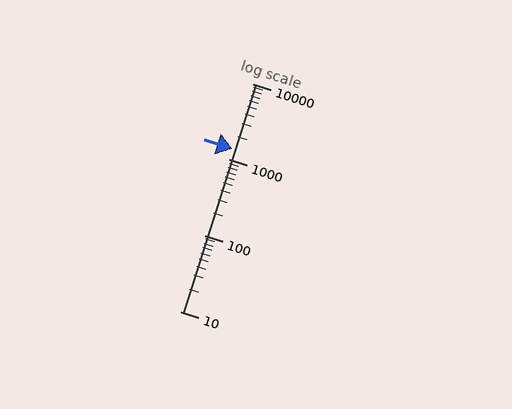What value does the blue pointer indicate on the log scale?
The pointer indicates approximately 1400.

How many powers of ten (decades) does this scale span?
The scale spans 3 decades, from 10 to 10000.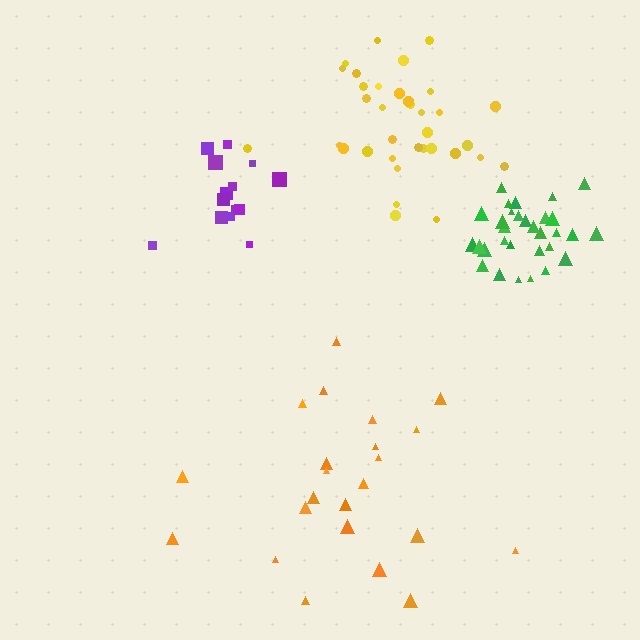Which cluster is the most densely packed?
Green.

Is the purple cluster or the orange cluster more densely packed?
Purple.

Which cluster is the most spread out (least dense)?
Orange.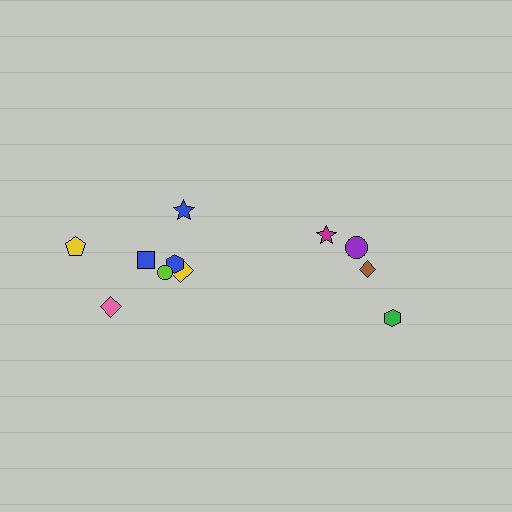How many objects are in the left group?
There are 7 objects.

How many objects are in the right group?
There are 4 objects.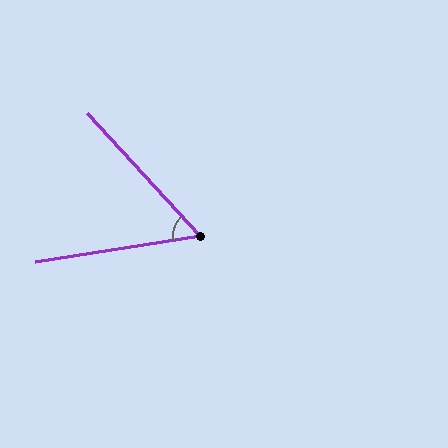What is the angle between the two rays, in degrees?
Approximately 56 degrees.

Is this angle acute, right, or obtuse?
It is acute.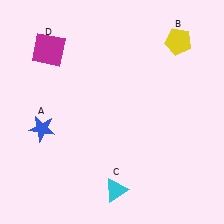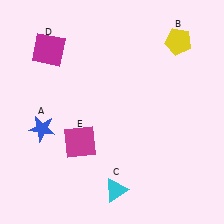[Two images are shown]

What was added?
A magenta square (E) was added in Image 2.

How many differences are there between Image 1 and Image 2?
There is 1 difference between the two images.